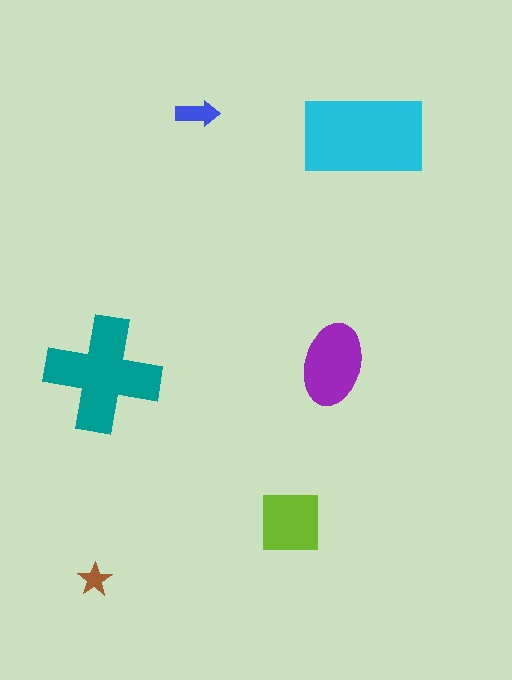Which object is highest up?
The blue arrow is topmost.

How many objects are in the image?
There are 6 objects in the image.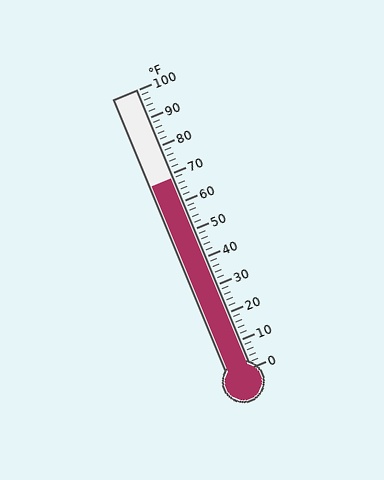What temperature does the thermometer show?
The thermometer shows approximately 68°F.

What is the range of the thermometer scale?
The thermometer scale ranges from 0°F to 100°F.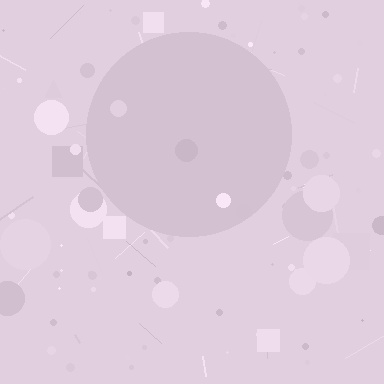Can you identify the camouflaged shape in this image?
The camouflaged shape is a circle.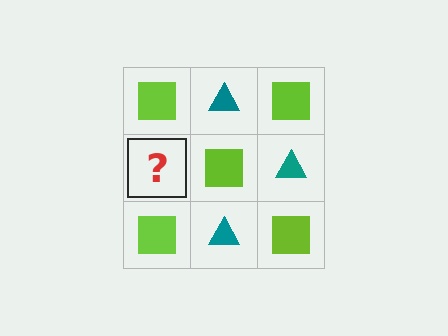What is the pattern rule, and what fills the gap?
The rule is that it alternates lime square and teal triangle in a checkerboard pattern. The gap should be filled with a teal triangle.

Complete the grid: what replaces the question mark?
The question mark should be replaced with a teal triangle.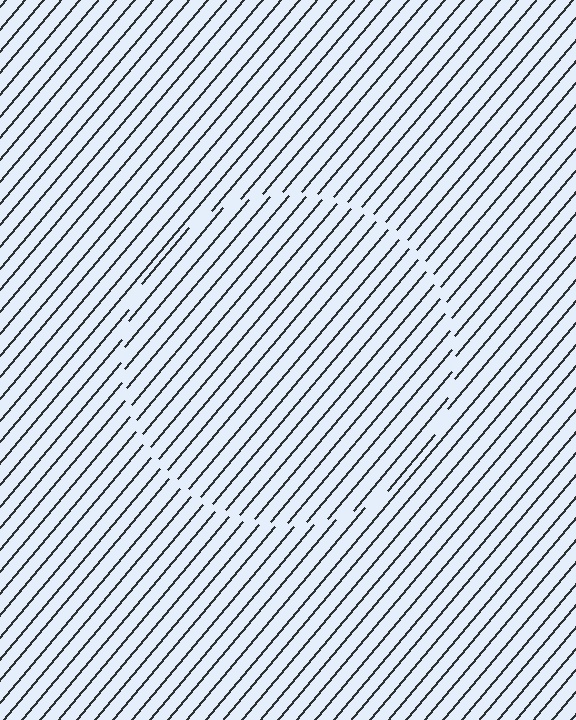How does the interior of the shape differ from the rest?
The interior of the shape contains the same grating, shifted by half a period — the contour is defined by the phase discontinuity where line-ends from the inner and outer gratings abut.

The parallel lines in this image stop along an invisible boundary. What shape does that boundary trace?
An illusory circle. The interior of the shape contains the same grating, shifted by half a period — the contour is defined by the phase discontinuity where line-ends from the inner and outer gratings abut.